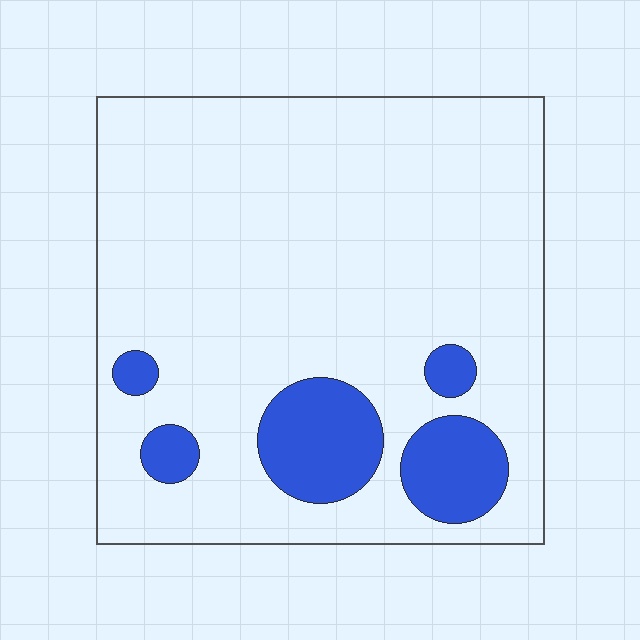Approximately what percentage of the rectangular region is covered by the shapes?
Approximately 15%.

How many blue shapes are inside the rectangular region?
5.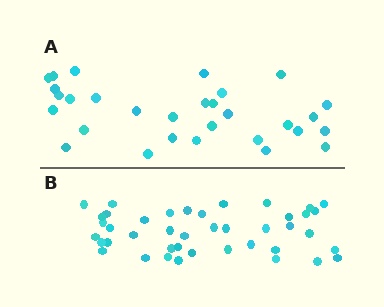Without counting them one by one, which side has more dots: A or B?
Region B (the bottom region) has more dots.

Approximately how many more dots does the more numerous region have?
Region B has roughly 12 or so more dots than region A.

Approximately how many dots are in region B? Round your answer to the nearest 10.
About 40 dots. (The exact count is 42, which rounds to 40.)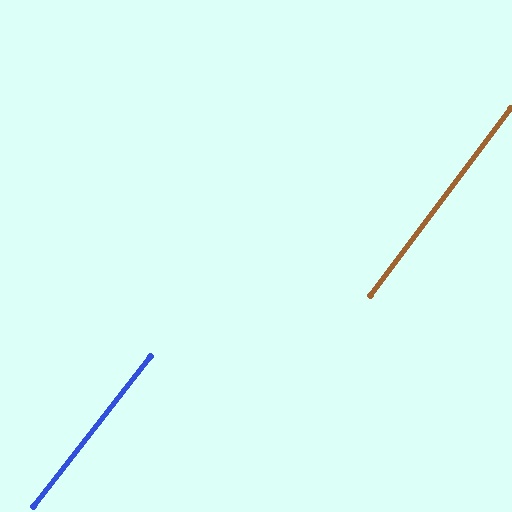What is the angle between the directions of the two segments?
Approximately 1 degree.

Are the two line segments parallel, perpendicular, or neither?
Parallel — their directions differ by only 0.6°.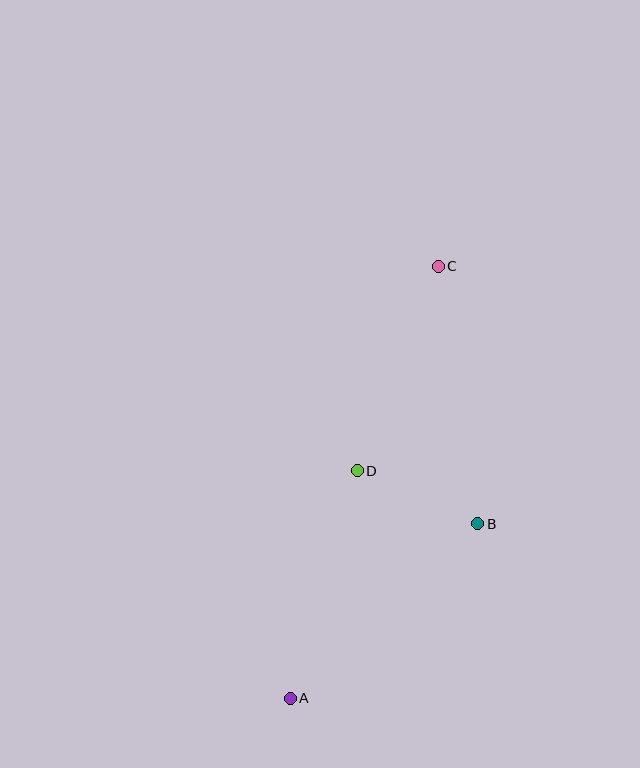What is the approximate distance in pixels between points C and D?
The distance between C and D is approximately 220 pixels.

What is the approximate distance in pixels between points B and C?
The distance between B and C is approximately 260 pixels.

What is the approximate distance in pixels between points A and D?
The distance between A and D is approximately 237 pixels.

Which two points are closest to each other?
Points B and D are closest to each other.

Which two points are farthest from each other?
Points A and C are farthest from each other.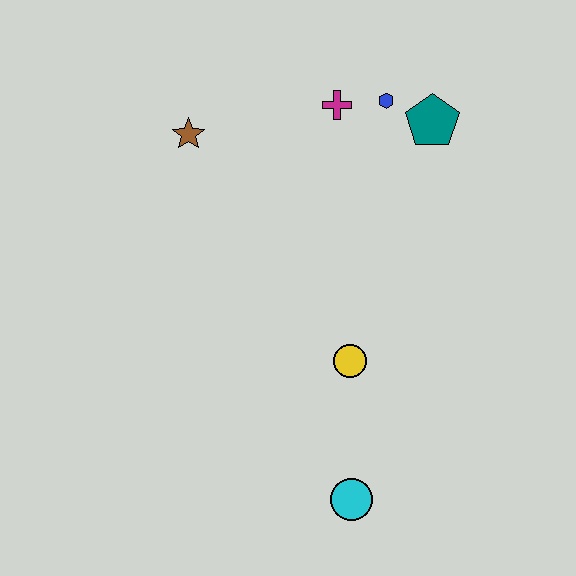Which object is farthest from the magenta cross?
The cyan circle is farthest from the magenta cross.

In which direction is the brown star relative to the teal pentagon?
The brown star is to the left of the teal pentagon.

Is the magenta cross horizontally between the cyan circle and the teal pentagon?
No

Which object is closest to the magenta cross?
The blue hexagon is closest to the magenta cross.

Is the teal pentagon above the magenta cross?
No